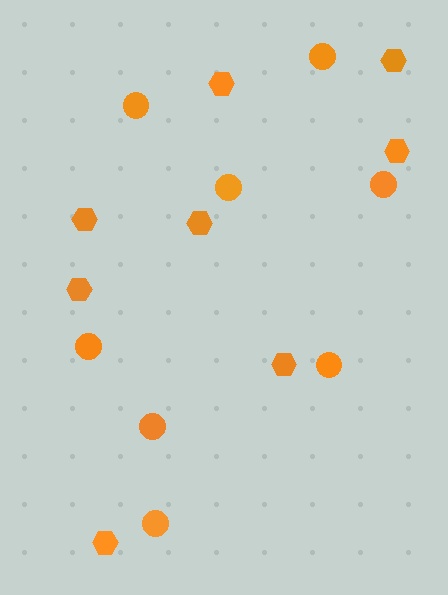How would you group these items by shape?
There are 2 groups: one group of circles (8) and one group of hexagons (8).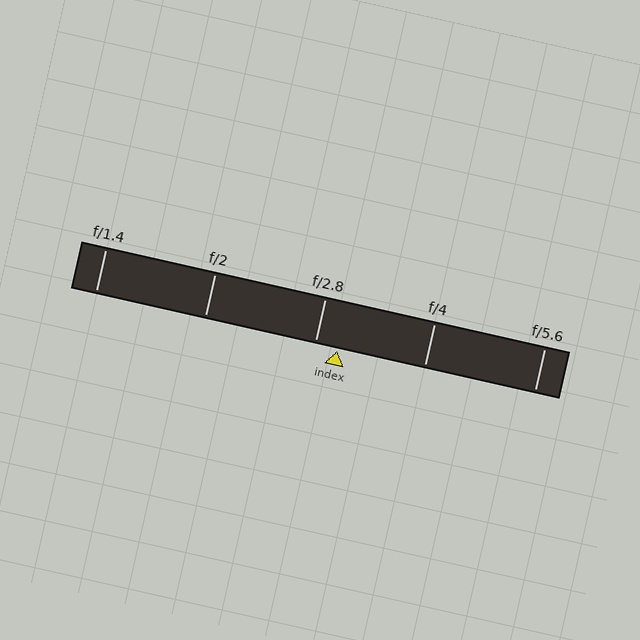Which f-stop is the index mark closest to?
The index mark is closest to f/2.8.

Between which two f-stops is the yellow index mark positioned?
The index mark is between f/2.8 and f/4.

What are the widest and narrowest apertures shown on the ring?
The widest aperture shown is f/1.4 and the narrowest is f/5.6.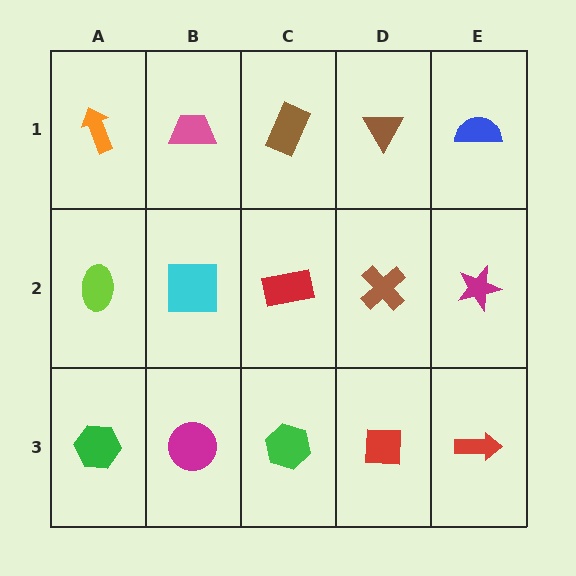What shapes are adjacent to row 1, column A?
A lime ellipse (row 2, column A), a pink trapezoid (row 1, column B).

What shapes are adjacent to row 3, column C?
A red rectangle (row 2, column C), a magenta circle (row 3, column B), a red square (row 3, column D).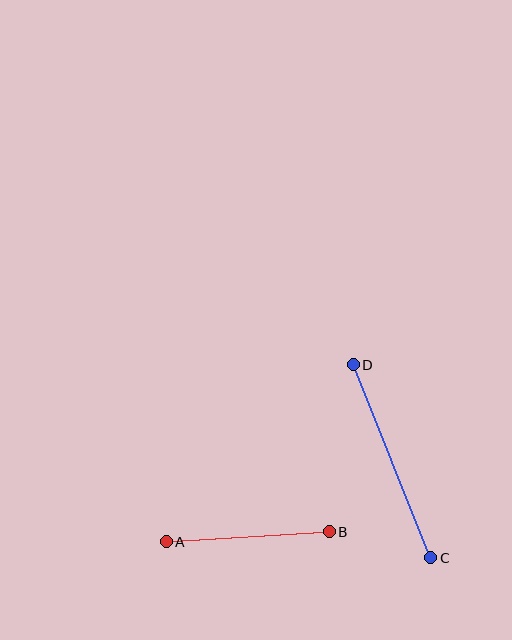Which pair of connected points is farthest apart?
Points C and D are farthest apart.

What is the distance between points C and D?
The distance is approximately 208 pixels.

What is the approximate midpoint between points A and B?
The midpoint is at approximately (248, 537) pixels.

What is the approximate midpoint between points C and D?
The midpoint is at approximately (392, 461) pixels.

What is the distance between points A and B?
The distance is approximately 164 pixels.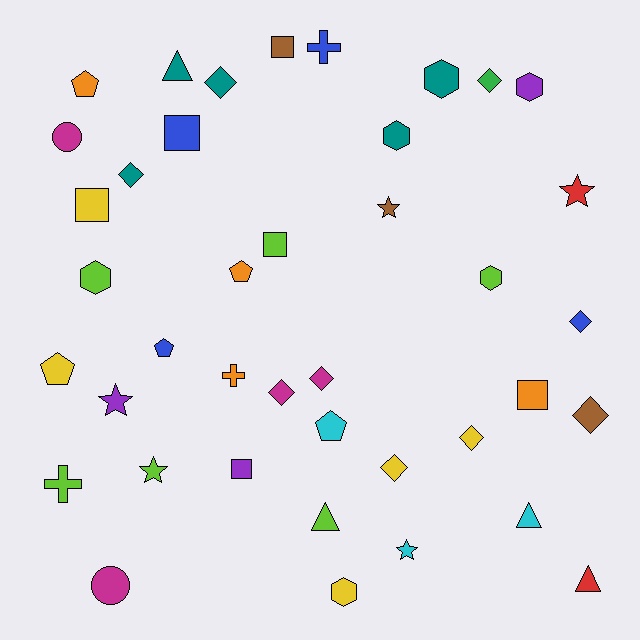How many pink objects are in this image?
There are no pink objects.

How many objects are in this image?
There are 40 objects.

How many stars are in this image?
There are 5 stars.